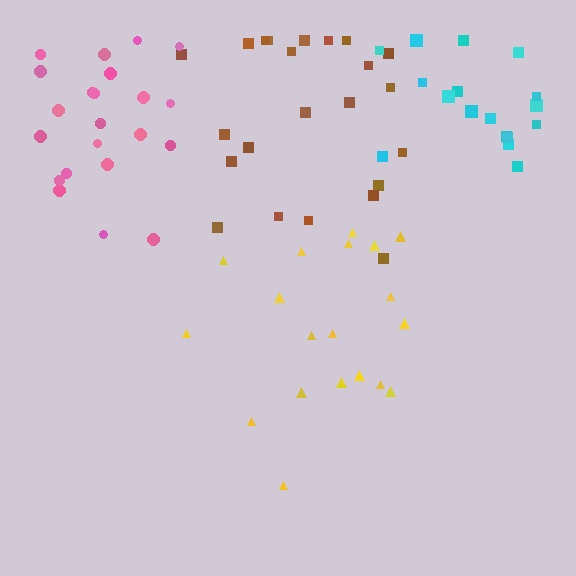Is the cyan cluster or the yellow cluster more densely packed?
Yellow.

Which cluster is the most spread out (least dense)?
Cyan.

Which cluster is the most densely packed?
Pink.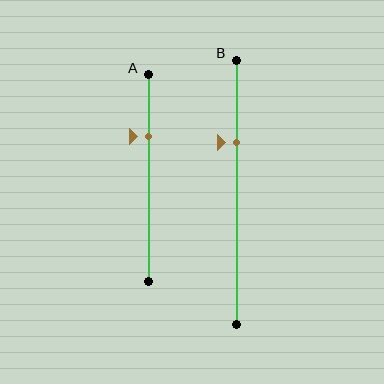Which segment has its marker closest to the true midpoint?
Segment B has its marker closest to the true midpoint.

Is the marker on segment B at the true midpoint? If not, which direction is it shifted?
No, the marker on segment B is shifted upward by about 19% of the segment length.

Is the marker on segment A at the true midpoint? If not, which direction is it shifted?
No, the marker on segment A is shifted upward by about 20% of the segment length.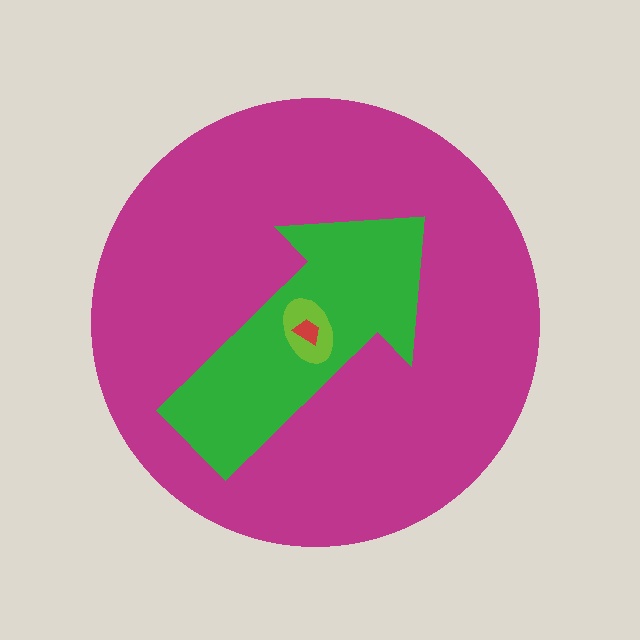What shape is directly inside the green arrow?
The lime ellipse.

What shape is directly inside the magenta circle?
The green arrow.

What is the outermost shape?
The magenta circle.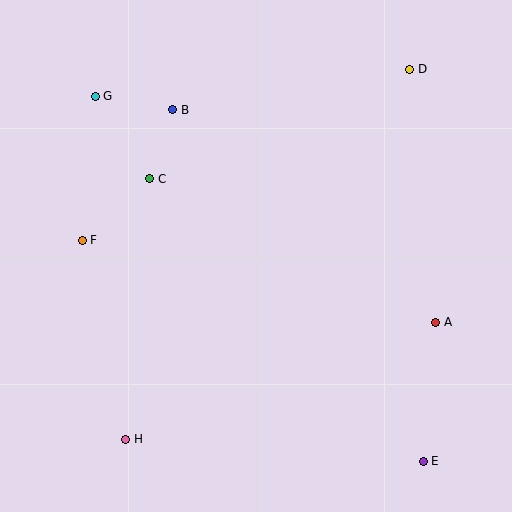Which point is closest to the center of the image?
Point C at (150, 179) is closest to the center.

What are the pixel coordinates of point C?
Point C is at (150, 179).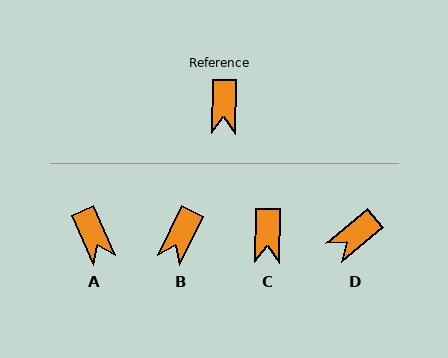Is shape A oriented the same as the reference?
No, it is off by about 26 degrees.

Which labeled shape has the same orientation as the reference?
C.